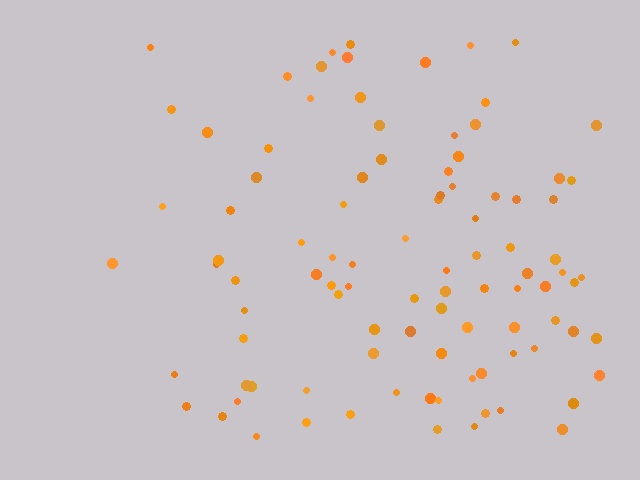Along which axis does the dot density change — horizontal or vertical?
Horizontal.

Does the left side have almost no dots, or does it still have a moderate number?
Still a moderate number, just noticeably fewer than the right.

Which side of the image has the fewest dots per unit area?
The left.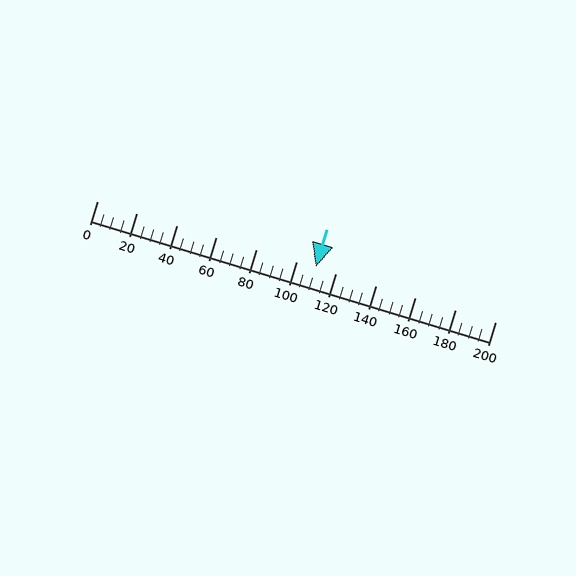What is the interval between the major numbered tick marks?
The major tick marks are spaced 20 units apart.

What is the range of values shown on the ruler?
The ruler shows values from 0 to 200.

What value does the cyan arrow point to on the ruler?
The cyan arrow points to approximately 110.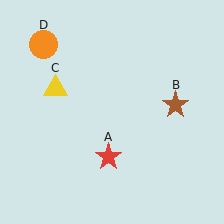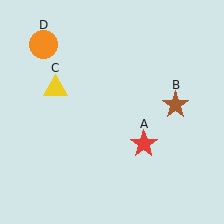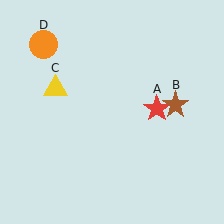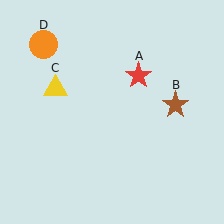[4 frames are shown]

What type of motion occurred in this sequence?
The red star (object A) rotated counterclockwise around the center of the scene.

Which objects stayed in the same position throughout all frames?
Brown star (object B) and yellow triangle (object C) and orange circle (object D) remained stationary.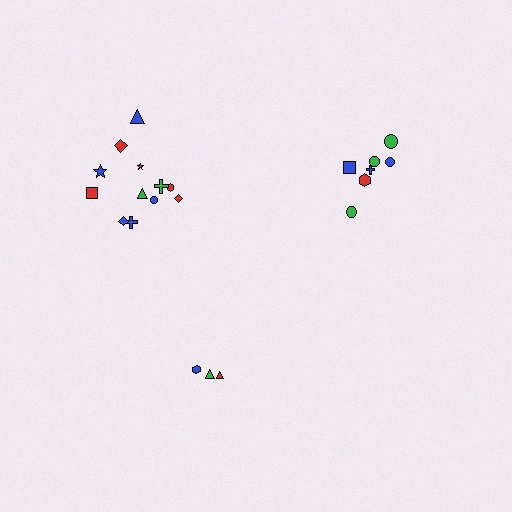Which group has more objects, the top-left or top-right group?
The top-left group.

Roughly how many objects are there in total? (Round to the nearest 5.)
Roughly 20 objects in total.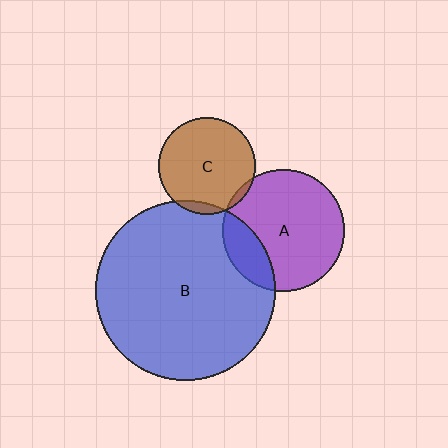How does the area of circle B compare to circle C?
Approximately 3.5 times.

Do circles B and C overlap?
Yes.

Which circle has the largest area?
Circle B (blue).